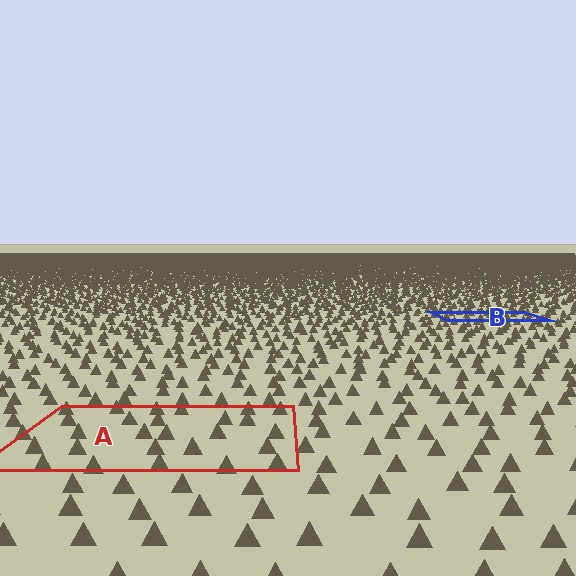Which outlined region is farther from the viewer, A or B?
Region B is farther from the viewer — the texture elements inside it appear smaller and more densely packed.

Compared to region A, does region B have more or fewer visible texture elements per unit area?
Region B has more texture elements per unit area — they are packed more densely because it is farther away.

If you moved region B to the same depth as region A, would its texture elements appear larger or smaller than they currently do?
They would appear larger. At a closer depth, the same texture elements are projected at a bigger on-screen size.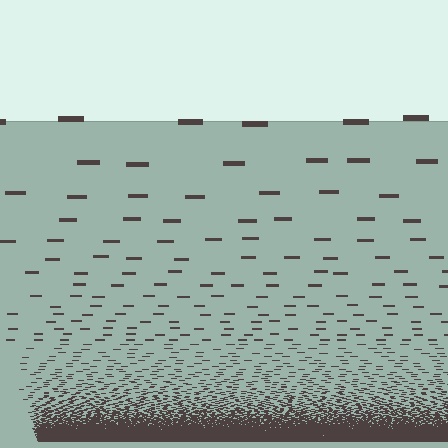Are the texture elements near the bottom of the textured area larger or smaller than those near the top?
Smaller. The gradient is inverted — elements near the bottom are smaller and denser.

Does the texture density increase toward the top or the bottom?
Density increases toward the bottom.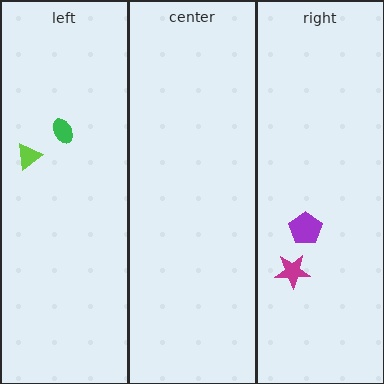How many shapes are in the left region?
2.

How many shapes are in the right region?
2.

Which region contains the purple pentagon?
The right region.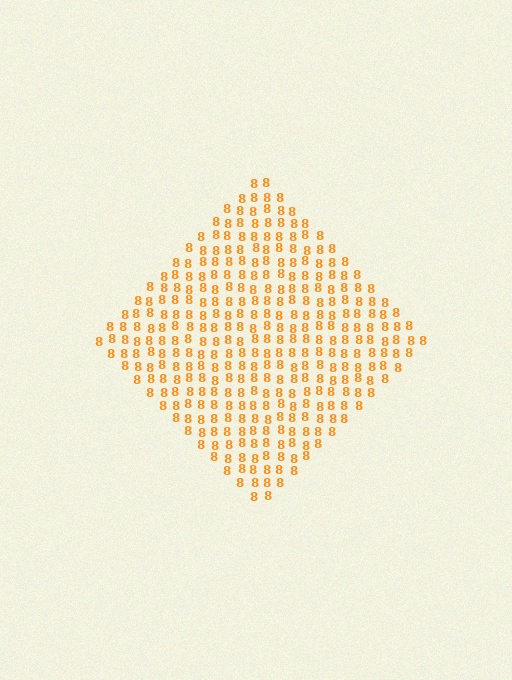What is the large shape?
The large shape is a diamond.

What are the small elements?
The small elements are digit 8's.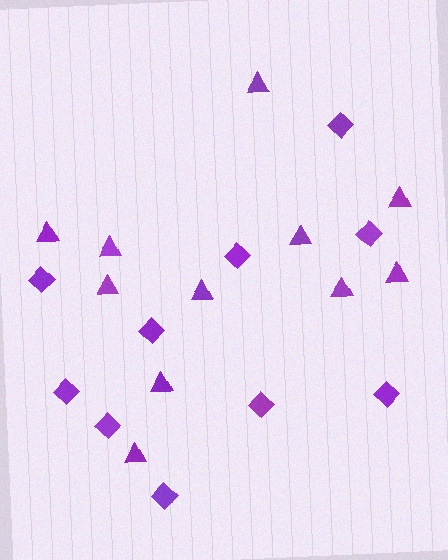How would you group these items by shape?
There are 2 groups: one group of triangles (11) and one group of diamonds (10).